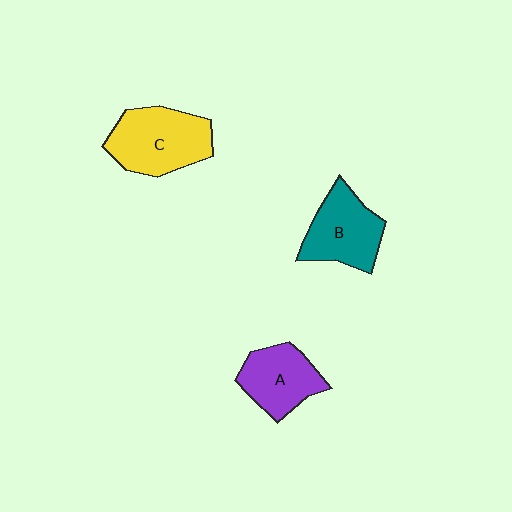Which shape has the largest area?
Shape C (yellow).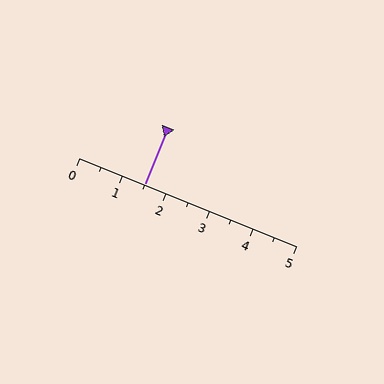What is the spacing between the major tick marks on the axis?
The major ticks are spaced 1 apart.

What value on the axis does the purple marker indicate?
The marker indicates approximately 1.5.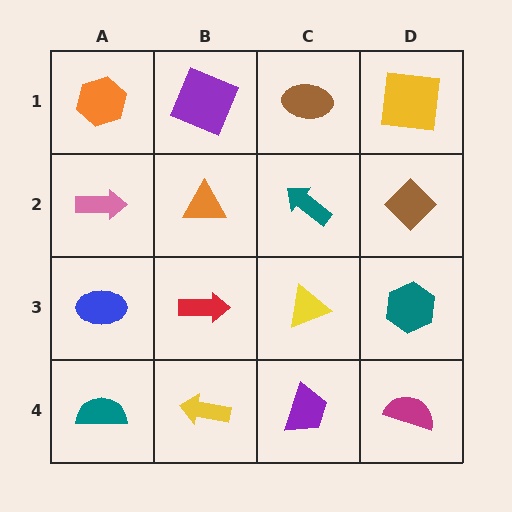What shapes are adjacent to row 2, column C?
A brown ellipse (row 1, column C), a yellow triangle (row 3, column C), an orange triangle (row 2, column B), a brown diamond (row 2, column D).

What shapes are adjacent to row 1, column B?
An orange triangle (row 2, column B), an orange hexagon (row 1, column A), a brown ellipse (row 1, column C).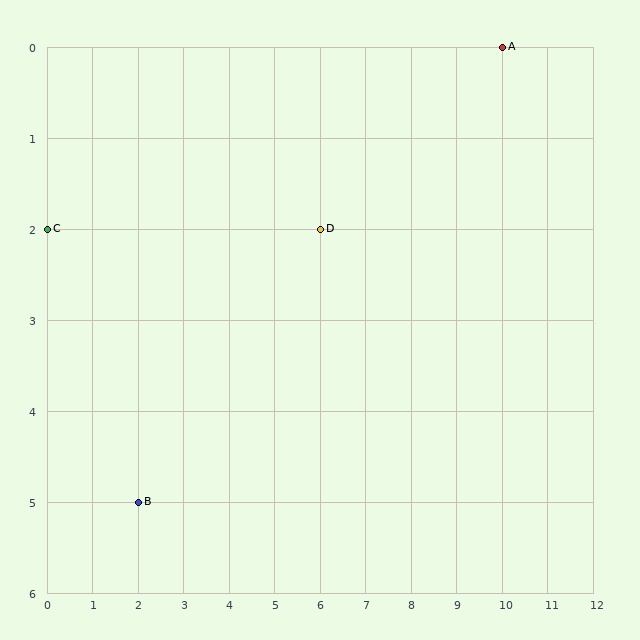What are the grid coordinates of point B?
Point B is at grid coordinates (2, 5).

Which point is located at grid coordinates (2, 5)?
Point B is at (2, 5).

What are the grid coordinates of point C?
Point C is at grid coordinates (0, 2).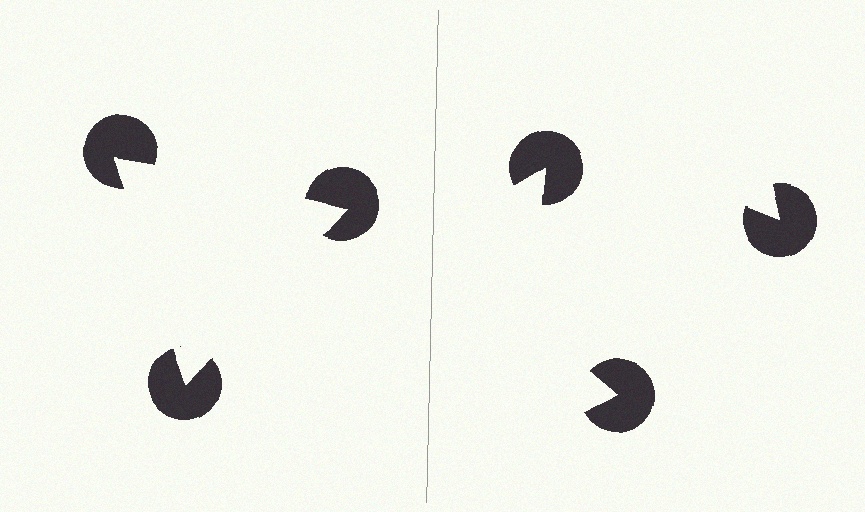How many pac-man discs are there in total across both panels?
6 — 3 on each side.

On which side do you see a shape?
An illusory triangle appears on the left side. On the right side the wedge cuts are rotated, so no coherent shape forms.